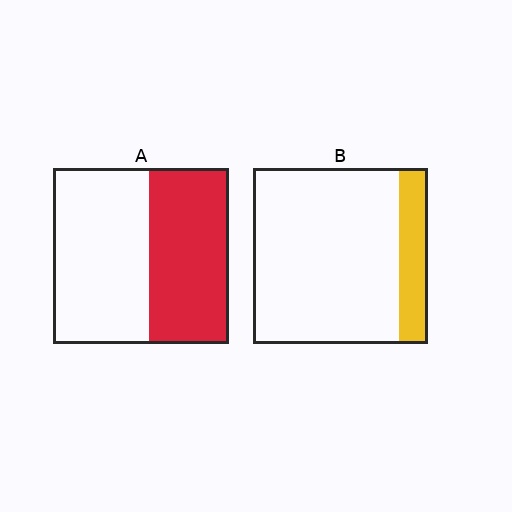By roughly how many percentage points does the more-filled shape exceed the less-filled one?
By roughly 30 percentage points (A over B).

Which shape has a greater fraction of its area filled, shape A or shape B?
Shape A.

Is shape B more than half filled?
No.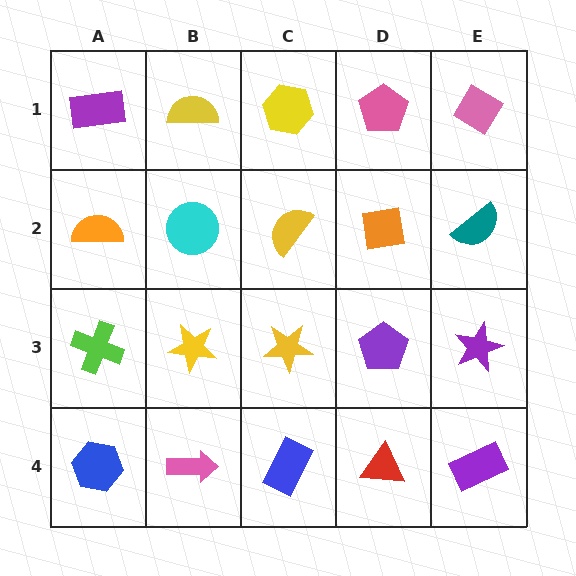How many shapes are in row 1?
5 shapes.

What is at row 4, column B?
A pink arrow.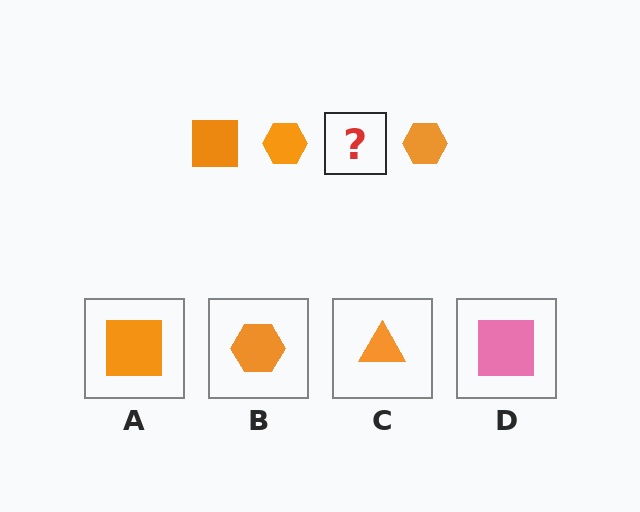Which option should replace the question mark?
Option A.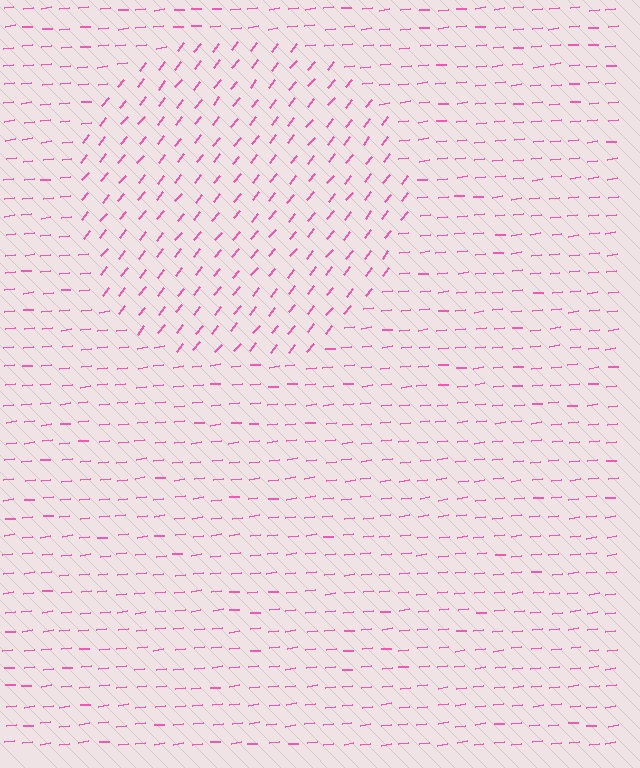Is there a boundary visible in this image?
Yes, there is a texture boundary formed by a change in line orientation.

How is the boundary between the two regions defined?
The boundary is defined purely by a change in line orientation (approximately 45 degrees difference). All lines are the same color and thickness.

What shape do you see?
I see a circle.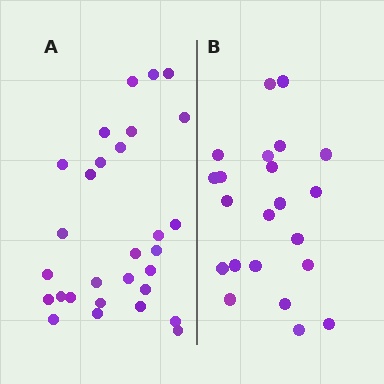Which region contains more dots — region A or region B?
Region A (the left region) has more dots.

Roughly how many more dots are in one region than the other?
Region A has roughly 8 or so more dots than region B.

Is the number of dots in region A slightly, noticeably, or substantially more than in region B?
Region A has noticeably more, but not dramatically so. The ratio is roughly 1.3 to 1.